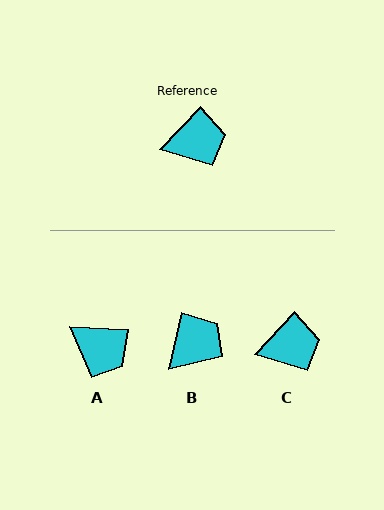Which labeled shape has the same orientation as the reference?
C.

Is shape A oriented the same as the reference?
No, it is off by about 50 degrees.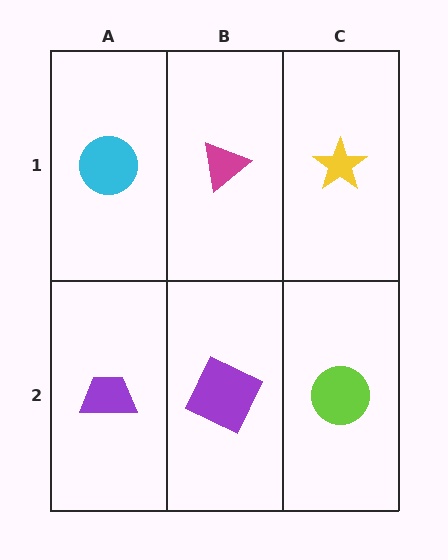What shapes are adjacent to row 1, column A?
A purple trapezoid (row 2, column A), a magenta triangle (row 1, column B).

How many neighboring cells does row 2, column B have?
3.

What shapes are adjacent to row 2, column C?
A yellow star (row 1, column C), a purple square (row 2, column B).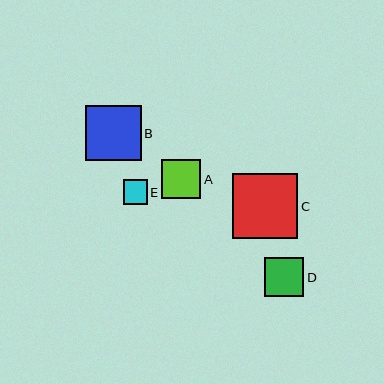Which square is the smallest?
Square E is the smallest with a size of approximately 24 pixels.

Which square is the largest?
Square C is the largest with a size of approximately 65 pixels.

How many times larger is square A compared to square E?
Square A is approximately 1.6 times the size of square E.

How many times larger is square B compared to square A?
Square B is approximately 1.4 times the size of square A.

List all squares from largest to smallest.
From largest to smallest: C, B, D, A, E.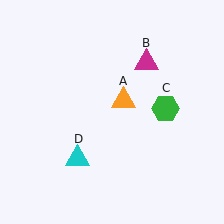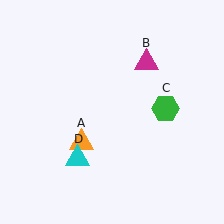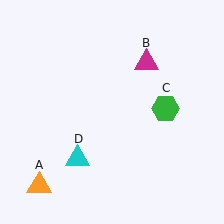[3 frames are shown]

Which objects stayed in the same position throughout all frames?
Magenta triangle (object B) and green hexagon (object C) and cyan triangle (object D) remained stationary.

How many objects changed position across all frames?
1 object changed position: orange triangle (object A).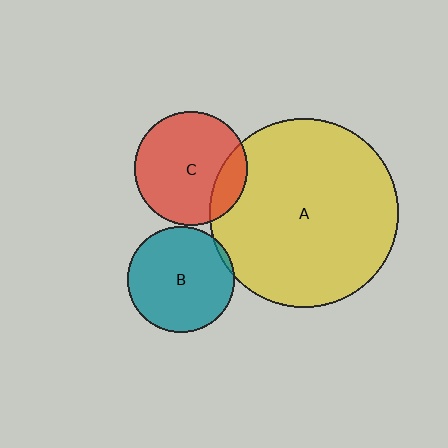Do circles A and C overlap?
Yes.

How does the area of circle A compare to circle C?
Approximately 2.8 times.